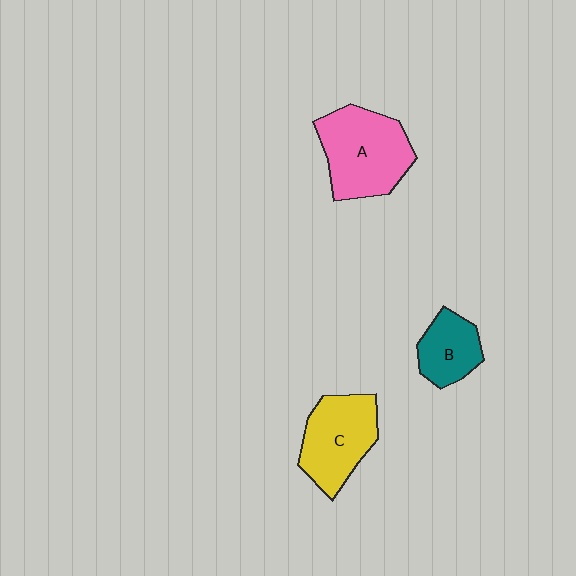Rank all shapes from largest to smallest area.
From largest to smallest: A (pink), C (yellow), B (teal).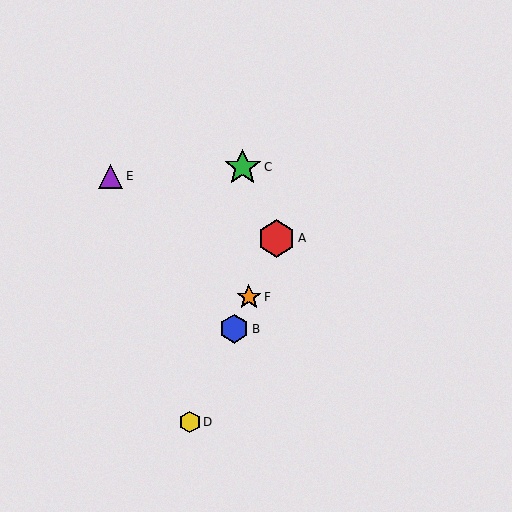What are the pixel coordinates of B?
Object B is at (234, 329).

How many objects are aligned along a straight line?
4 objects (A, B, D, F) are aligned along a straight line.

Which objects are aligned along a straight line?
Objects A, B, D, F are aligned along a straight line.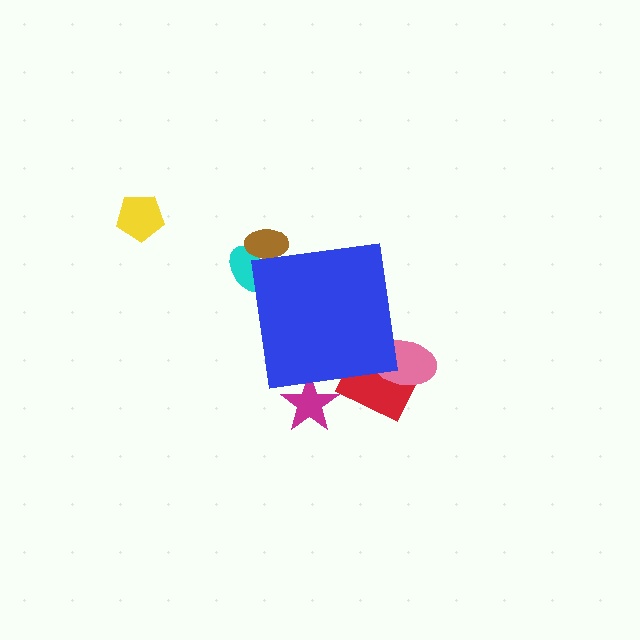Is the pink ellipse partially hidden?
Yes, the pink ellipse is partially hidden behind the blue square.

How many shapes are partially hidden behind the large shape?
5 shapes are partially hidden.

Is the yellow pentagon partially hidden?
No, the yellow pentagon is fully visible.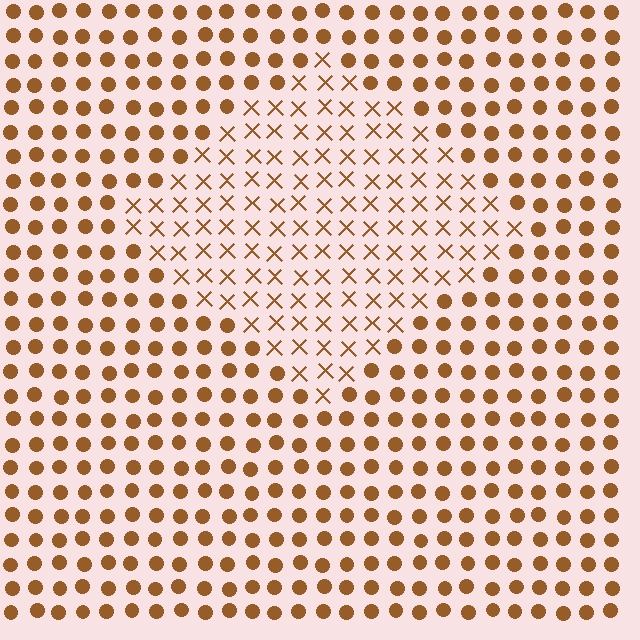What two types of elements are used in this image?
The image uses X marks inside the diamond region and circles outside it.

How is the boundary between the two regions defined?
The boundary is defined by a change in element shape: X marks inside vs. circles outside. All elements share the same color and spacing.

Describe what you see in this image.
The image is filled with small brown elements arranged in a uniform grid. A diamond-shaped region contains X marks, while the surrounding area contains circles. The boundary is defined purely by the change in element shape.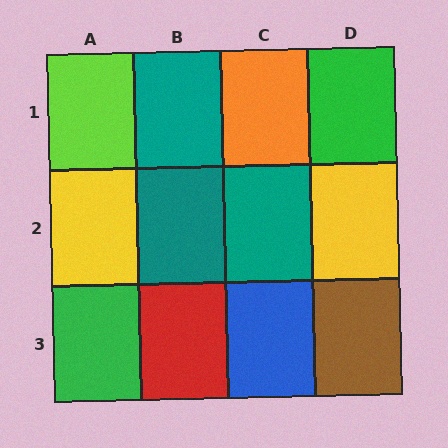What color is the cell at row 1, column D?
Green.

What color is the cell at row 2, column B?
Teal.